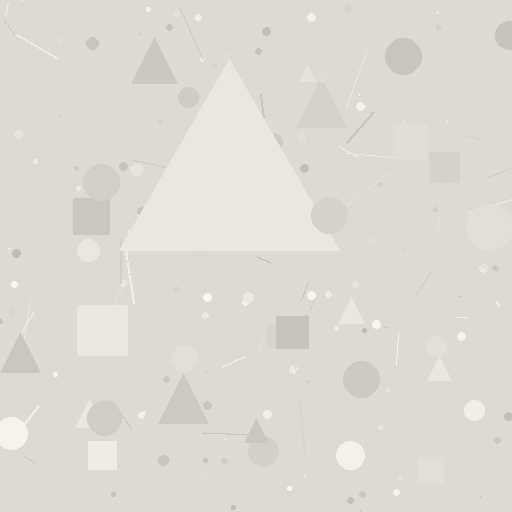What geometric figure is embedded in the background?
A triangle is embedded in the background.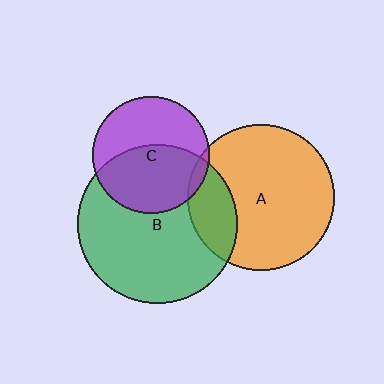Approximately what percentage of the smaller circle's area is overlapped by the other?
Approximately 55%.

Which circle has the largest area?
Circle B (green).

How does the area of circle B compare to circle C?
Approximately 1.9 times.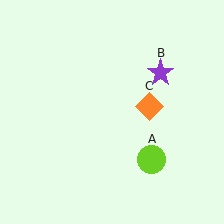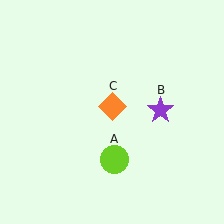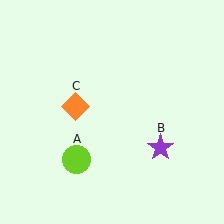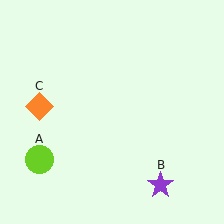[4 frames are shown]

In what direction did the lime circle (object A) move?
The lime circle (object A) moved left.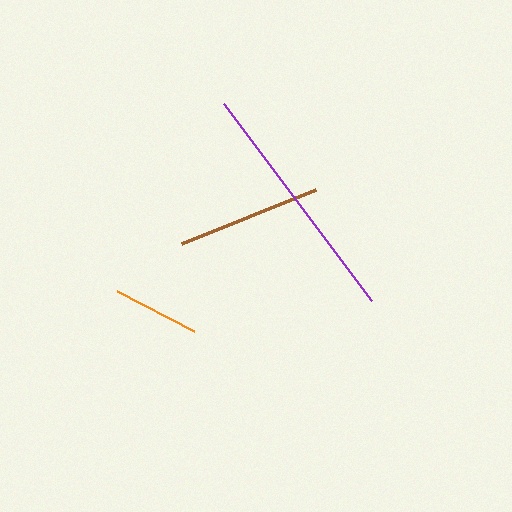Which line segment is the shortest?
The orange line is the shortest at approximately 87 pixels.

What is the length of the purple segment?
The purple segment is approximately 246 pixels long.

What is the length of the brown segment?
The brown segment is approximately 144 pixels long.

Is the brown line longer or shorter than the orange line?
The brown line is longer than the orange line.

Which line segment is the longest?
The purple line is the longest at approximately 246 pixels.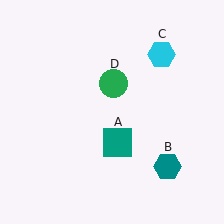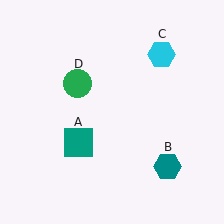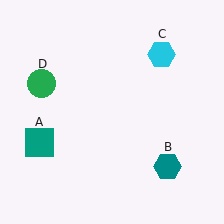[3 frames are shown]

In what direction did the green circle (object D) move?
The green circle (object D) moved left.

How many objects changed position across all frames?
2 objects changed position: teal square (object A), green circle (object D).